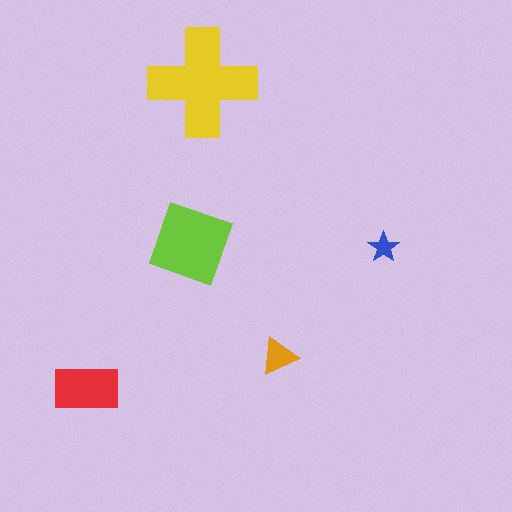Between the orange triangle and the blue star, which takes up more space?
The orange triangle.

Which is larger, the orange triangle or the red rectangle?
The red rectangle.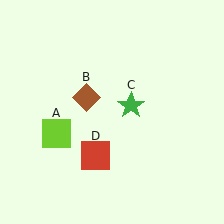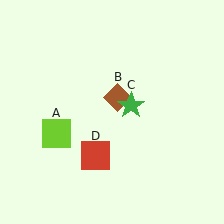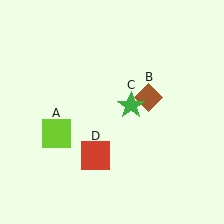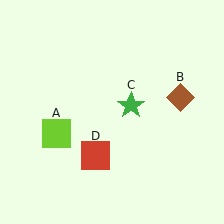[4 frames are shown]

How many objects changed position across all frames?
1 object changed position: brown diamond (object B).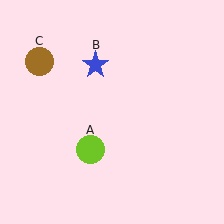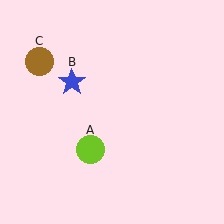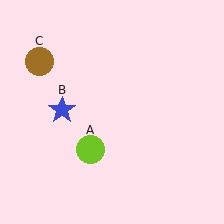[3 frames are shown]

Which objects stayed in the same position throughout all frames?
Lime circle (object A) and brown circle (object C) remained stationary.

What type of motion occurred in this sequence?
The blue star (object B) rotated counterclockwise around the center of the scene.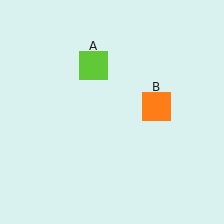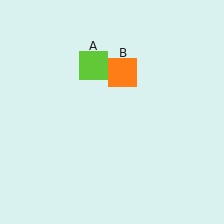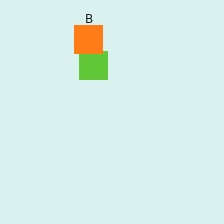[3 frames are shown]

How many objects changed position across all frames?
1 object changed position: orange square (object B).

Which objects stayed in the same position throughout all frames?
Lime square (object A) remained stationary.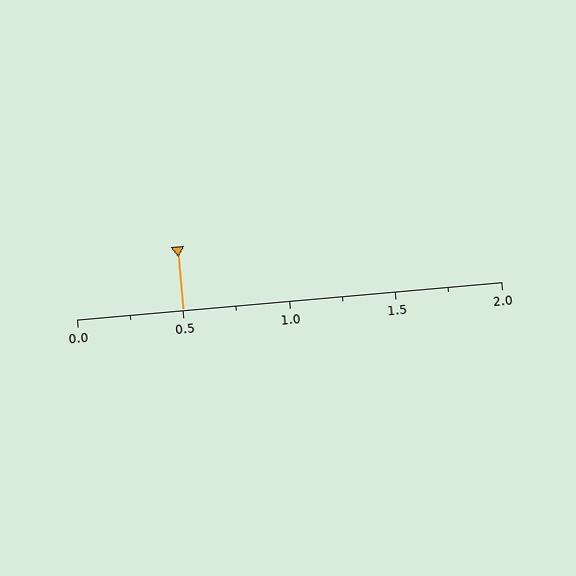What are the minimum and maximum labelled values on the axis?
The axis runs from 0.0 to 2.0.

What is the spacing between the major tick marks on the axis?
The major ticks are spaced 0.5 apart.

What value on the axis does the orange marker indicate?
The marker indicates approximately 0.5.